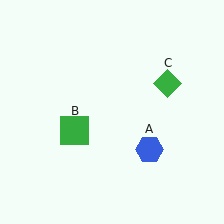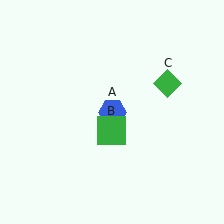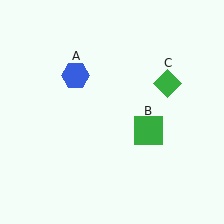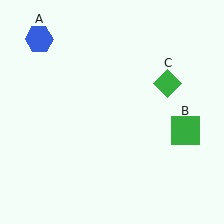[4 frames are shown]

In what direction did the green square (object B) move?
The green square (object B) moved right.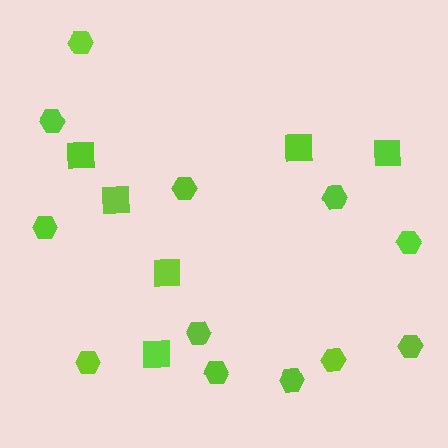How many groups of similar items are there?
There are 2 groups: one group of squares (6) and one group of hexagons (12).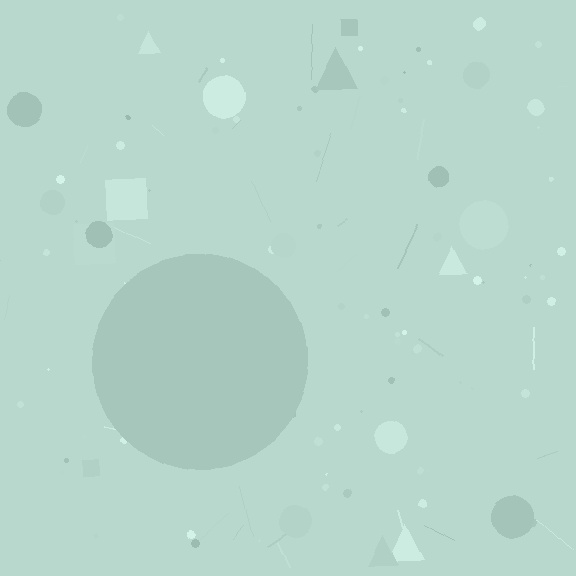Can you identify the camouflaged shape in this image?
The camouflaged shape is a circle.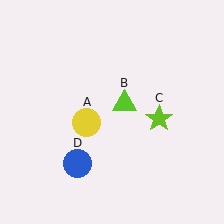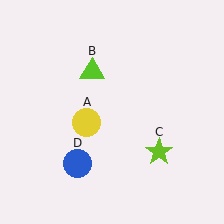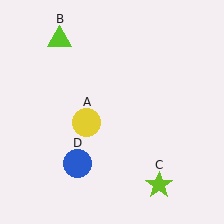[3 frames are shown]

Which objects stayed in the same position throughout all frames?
Yellow circle (object A) and blue circle (object D) remained stationary.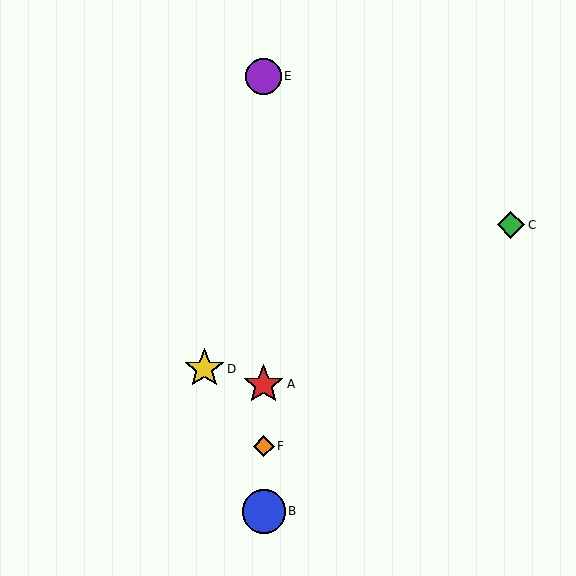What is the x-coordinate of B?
Object B is at x≈264.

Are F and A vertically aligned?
Yes, both are at x≈264.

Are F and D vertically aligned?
No, F is at x≈264 and D is at x≈204.